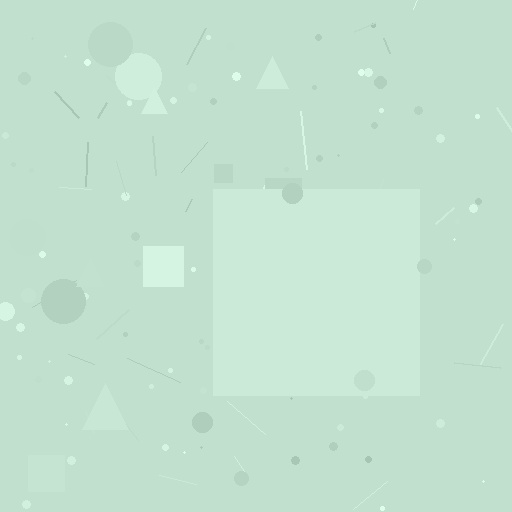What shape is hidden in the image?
A square is hidden in the image.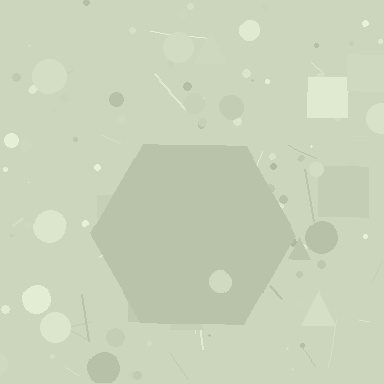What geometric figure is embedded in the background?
A hexagon is embedded in the background.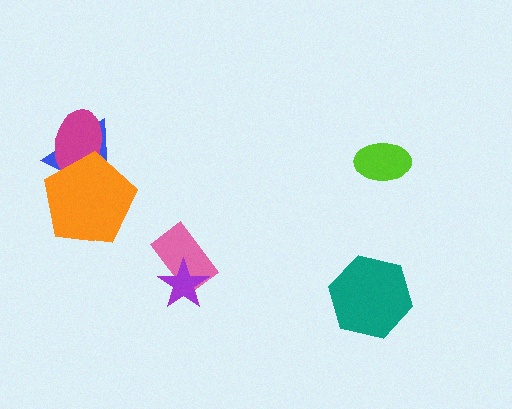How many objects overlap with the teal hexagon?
0 objects overlap with the teal hexagon.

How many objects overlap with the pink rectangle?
1 object overlaps with the pink rectangle.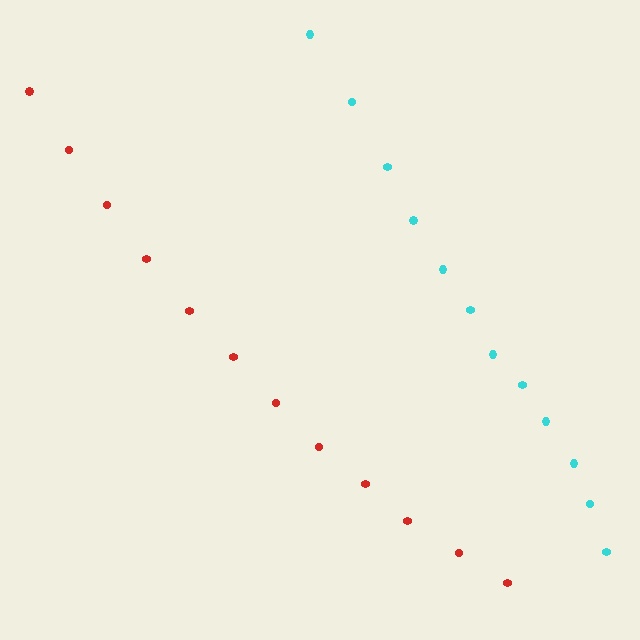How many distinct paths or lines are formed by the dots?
There are 2 distinct paths.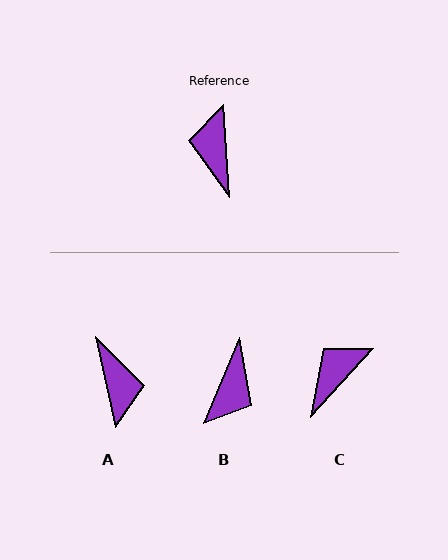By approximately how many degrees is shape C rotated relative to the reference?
Approximately 46 degrees clockwise.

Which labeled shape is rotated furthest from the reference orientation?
A, about 171 degrees away.